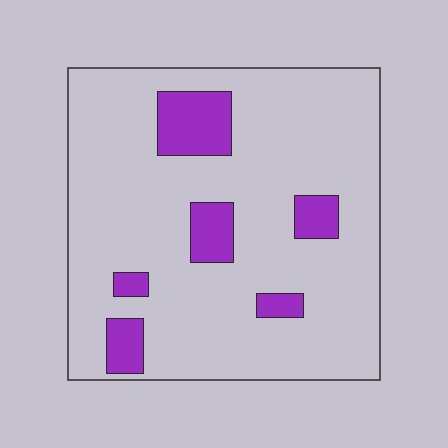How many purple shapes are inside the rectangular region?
6.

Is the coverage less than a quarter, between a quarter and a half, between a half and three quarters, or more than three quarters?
Less than a quarter.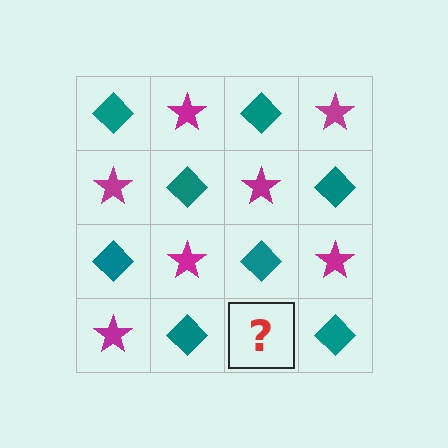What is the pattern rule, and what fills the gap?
The rule is that it alternates teal diamond and magenta star in a checkerboard pattern. The gap should be filled with a magenta star.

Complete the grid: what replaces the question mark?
The question mark should be replaced with a magenta star.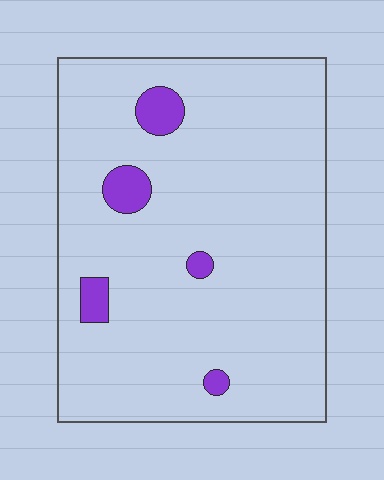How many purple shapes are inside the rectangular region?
5.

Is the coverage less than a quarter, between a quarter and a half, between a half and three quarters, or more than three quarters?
Less than a quarter.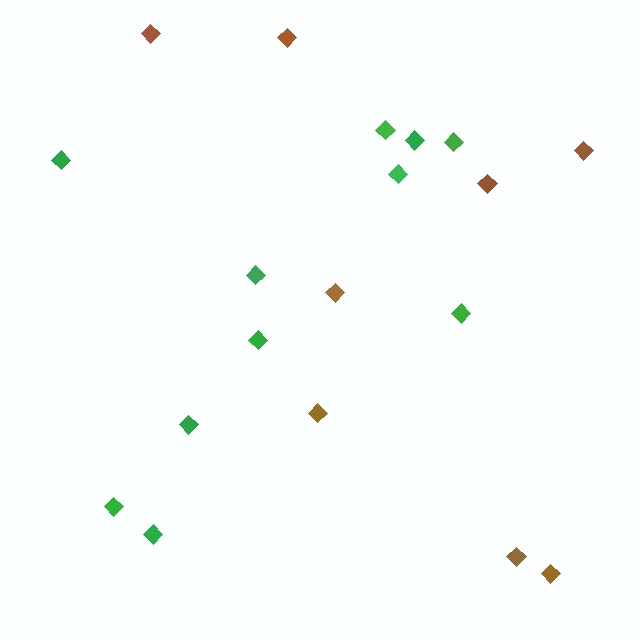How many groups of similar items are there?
There are 2 groups: one group of brown diamonds (8) and one group of green diamonds (11).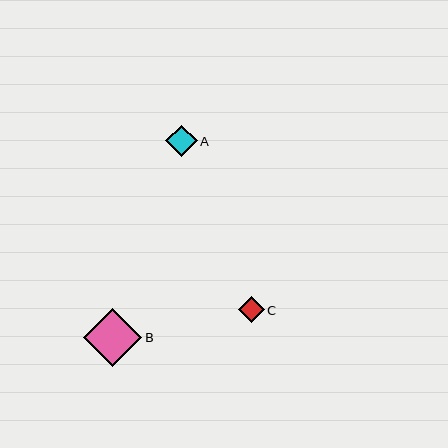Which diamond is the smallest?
Diamond C is the smallest with a size of approximately 26 pixels.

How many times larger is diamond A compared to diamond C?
Diamond A is approximately 1.2 times the size of diamond C.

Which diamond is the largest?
Diamond B is the largest with a size of approximately 58 pixels.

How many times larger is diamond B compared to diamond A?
Diamond B is approximately 1.9 times the size of diamond A.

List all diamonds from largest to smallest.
From largest to smallest: B, A, C.